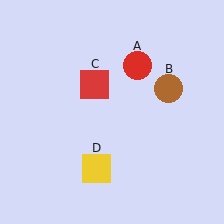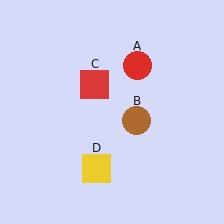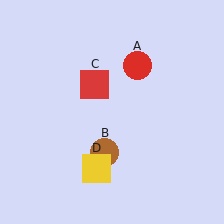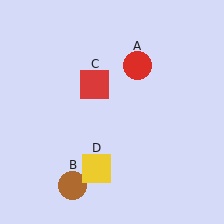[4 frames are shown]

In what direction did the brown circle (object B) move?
The brown circle (object B) moved down and to the left.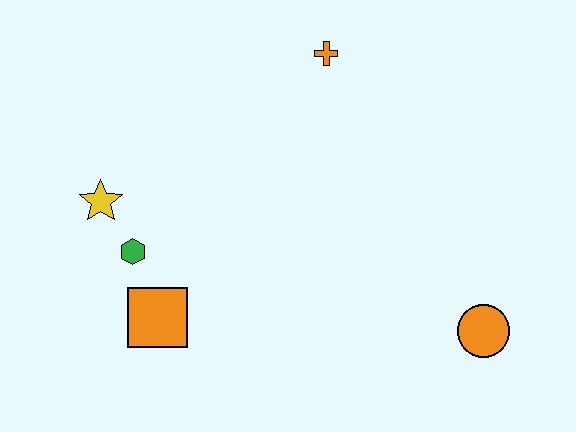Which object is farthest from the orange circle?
The yellow star is farthest from the orange circle.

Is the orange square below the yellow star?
Yes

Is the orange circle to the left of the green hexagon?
No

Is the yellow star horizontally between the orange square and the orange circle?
No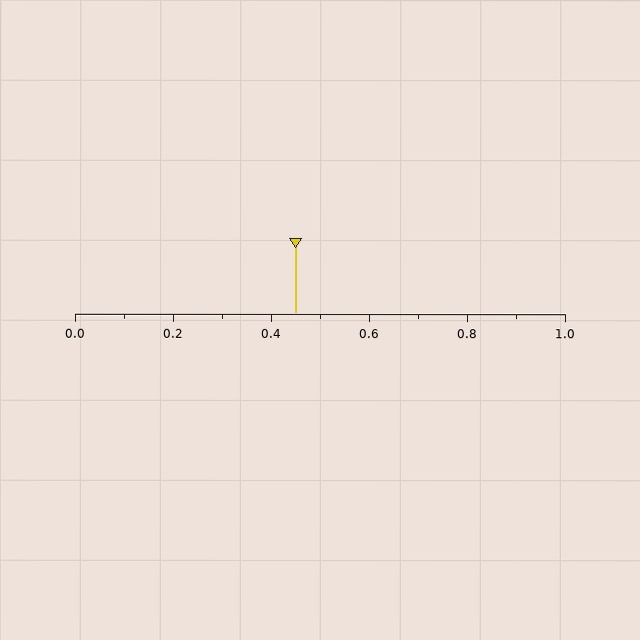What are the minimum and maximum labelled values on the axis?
The axis runs from 0.0 to 1.0.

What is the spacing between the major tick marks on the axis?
The major ticks are spaced 0.2 apart.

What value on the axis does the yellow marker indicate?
The marker indicates approximately 0.45.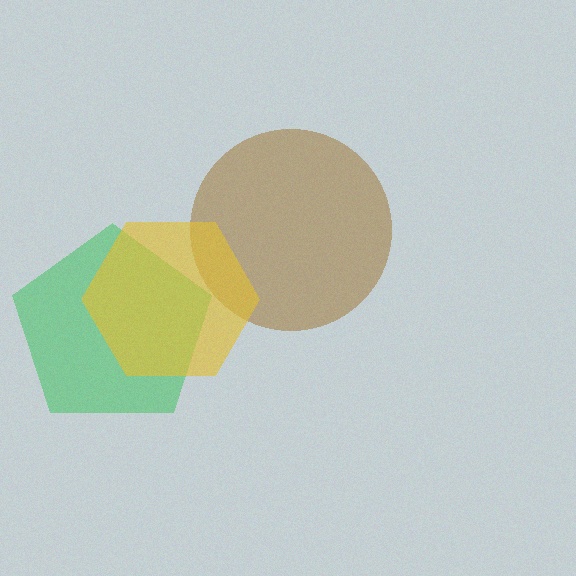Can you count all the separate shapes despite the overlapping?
Yes, there are 3 separate shapes.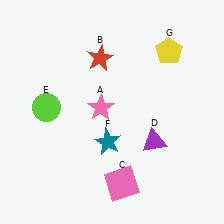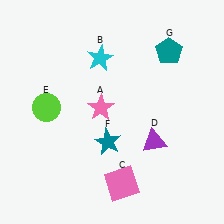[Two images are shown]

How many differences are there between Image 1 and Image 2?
There are 2 differences between the two images.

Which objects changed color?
B changed from red to cyan. G changed from yellow to teal.